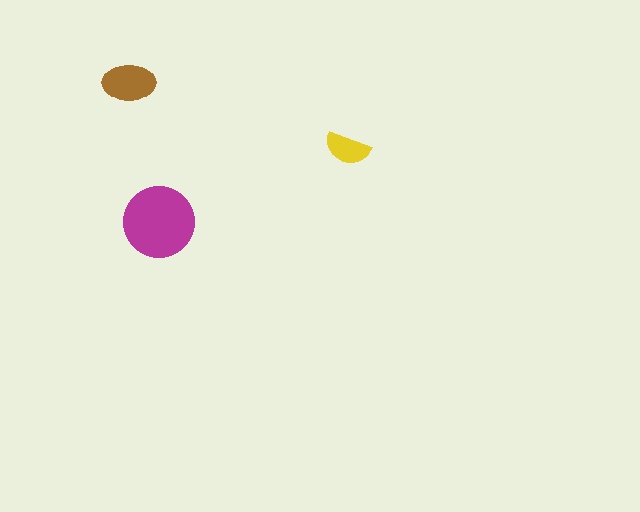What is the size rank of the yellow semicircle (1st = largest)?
3rd.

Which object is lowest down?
The magenta circle is bottommost.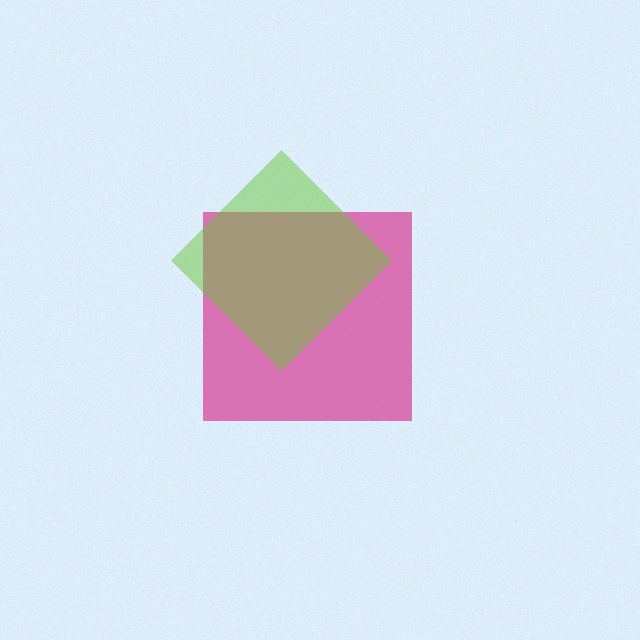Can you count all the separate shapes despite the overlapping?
Yes, there are 2 separate shapes.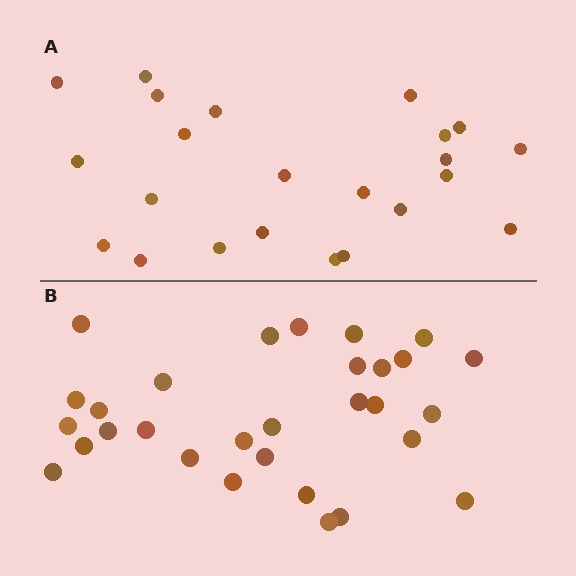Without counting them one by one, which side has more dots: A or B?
Region B (the bottom region) has more dots.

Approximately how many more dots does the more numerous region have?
Region B has roughly 8 or so more dots than region A.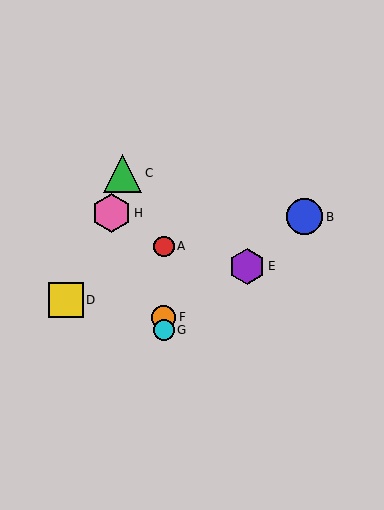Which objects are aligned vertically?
Objects A, F, G are aligned vertically.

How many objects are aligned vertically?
3 objects (A, F, G) are aligned vertically.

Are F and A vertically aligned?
Yes, both are at x≈164.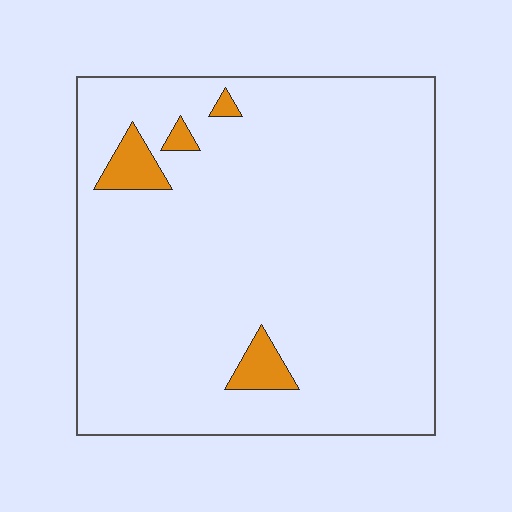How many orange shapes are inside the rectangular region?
4.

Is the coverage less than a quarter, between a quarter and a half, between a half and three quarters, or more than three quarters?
Less than a quarter.